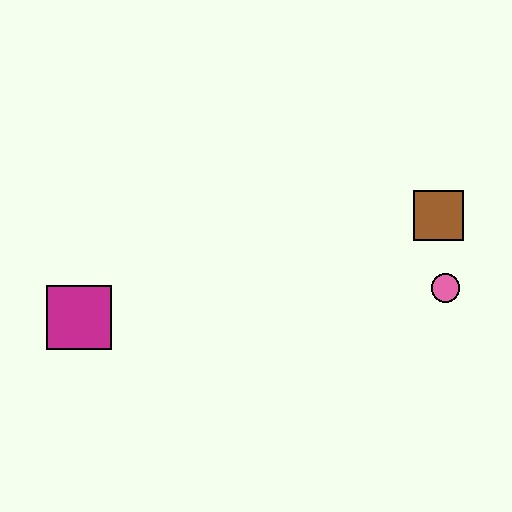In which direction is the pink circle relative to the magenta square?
The pink circle is to the right of the magenta square.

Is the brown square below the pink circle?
No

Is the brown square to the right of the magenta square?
Yes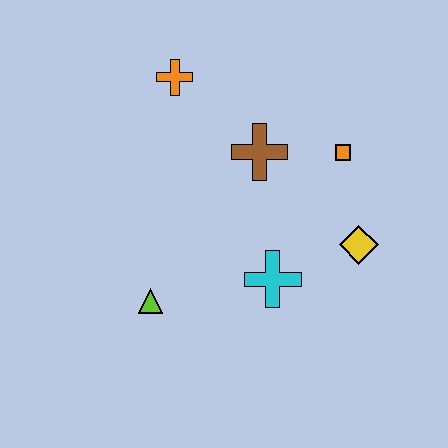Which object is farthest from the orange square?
The lime triangle is farthest from the orange square.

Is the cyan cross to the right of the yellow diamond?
No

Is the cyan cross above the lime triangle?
Yes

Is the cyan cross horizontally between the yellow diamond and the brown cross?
Yes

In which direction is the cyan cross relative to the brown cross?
The cyan cross is below the brown cross.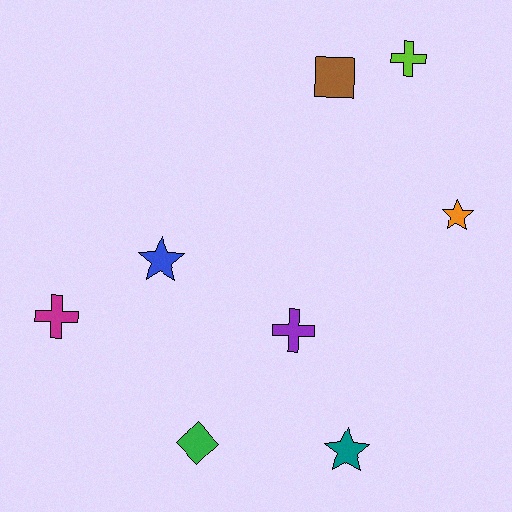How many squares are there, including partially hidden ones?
There is 1 square.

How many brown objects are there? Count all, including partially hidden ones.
There is 1 brown object.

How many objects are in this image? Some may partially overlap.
There are 8 objects.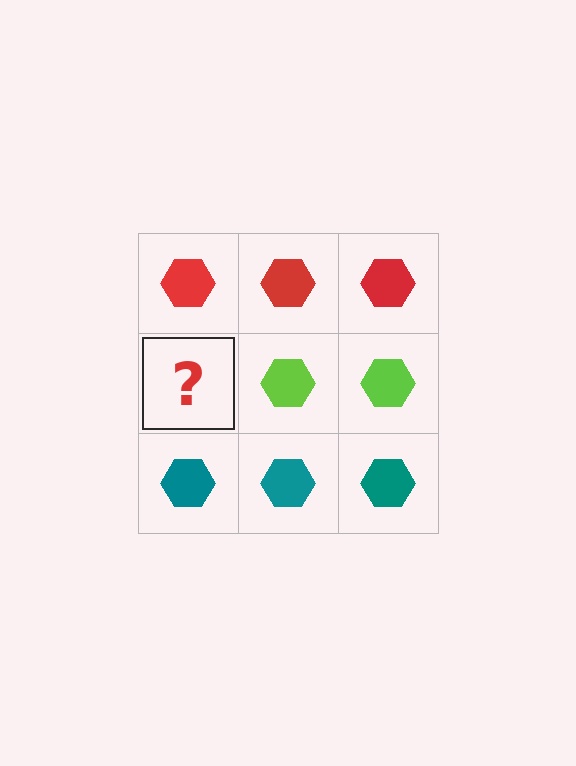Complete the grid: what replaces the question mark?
The question mark should be replaced with a lime hexagon.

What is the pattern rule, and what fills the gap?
The rule is that each row has a consistent color. The gap should be filled with a lime hexagon.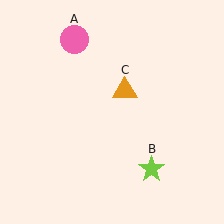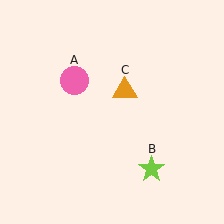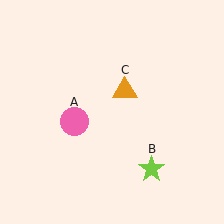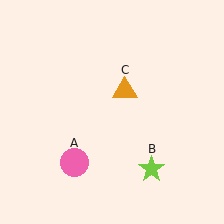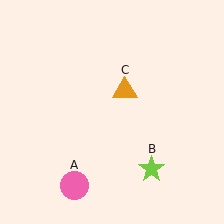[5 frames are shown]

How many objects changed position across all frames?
1 object changed position: pink circle (object A).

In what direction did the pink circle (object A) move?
The pink circle (object A) moved down.